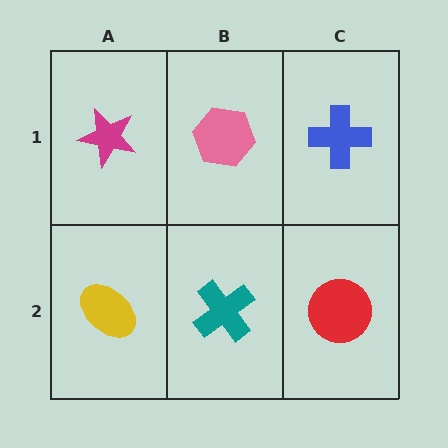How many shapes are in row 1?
3 shapes.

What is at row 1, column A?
A magenta star.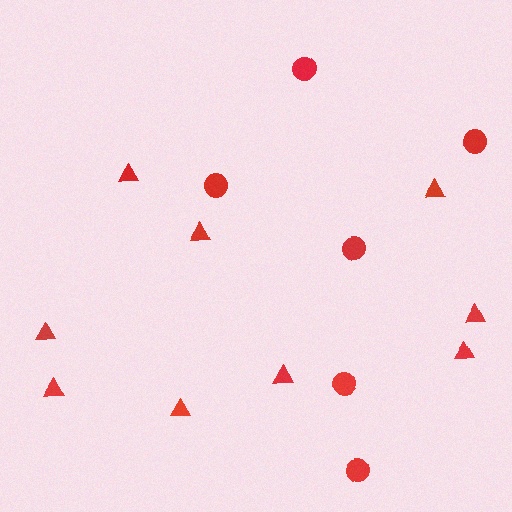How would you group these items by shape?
There are 2 groups: one group of circles (6) and one group of triangles (9).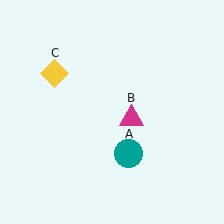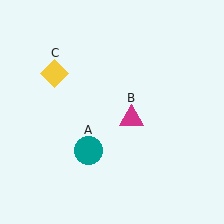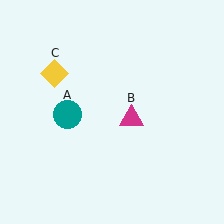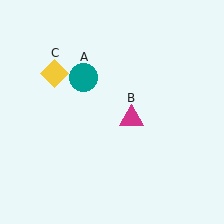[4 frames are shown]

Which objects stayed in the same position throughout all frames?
Magenta triangle (object B) and yellow diamond (object C) remained stationary.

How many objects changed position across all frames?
1 object changed position: teal circle (object A).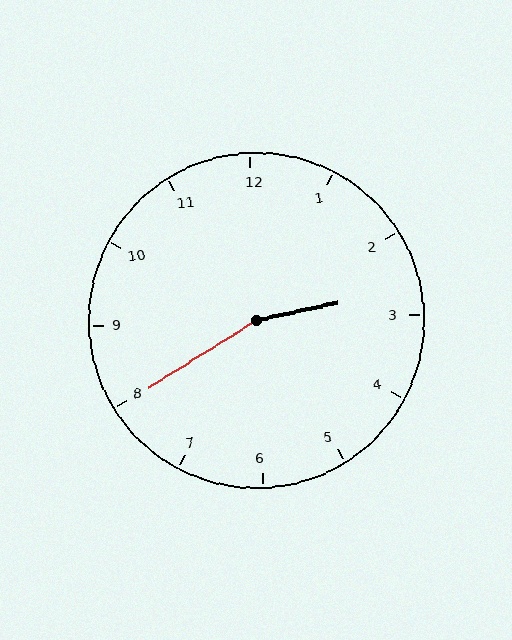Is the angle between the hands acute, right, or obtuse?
It is obtuse.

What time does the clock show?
2:40.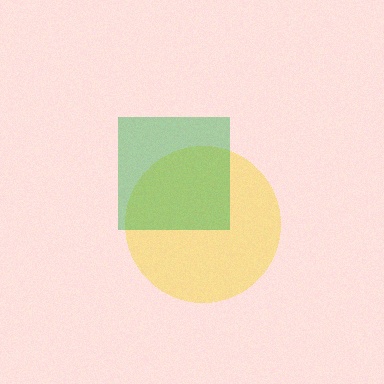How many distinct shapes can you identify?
There are 2 distinct shapes: a yellow circle, a green square.